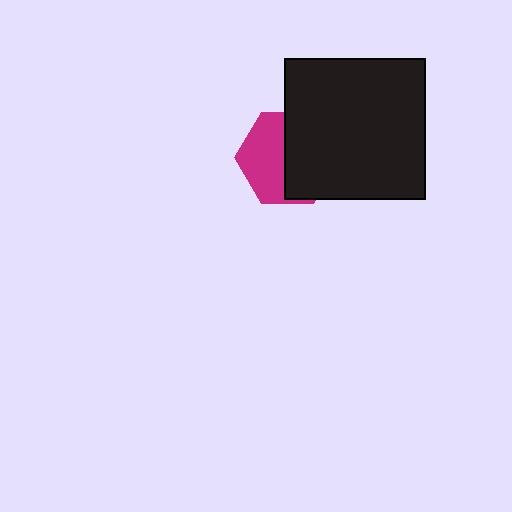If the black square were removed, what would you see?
You would see the complete magenta hexagon.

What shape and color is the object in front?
The object in front is a black square.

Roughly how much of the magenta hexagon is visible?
About half of it is visible (roughly 47%).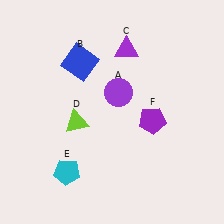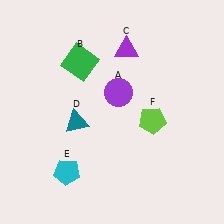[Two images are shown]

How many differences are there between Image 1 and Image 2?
There are 3 differences between the two images.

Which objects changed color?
B changed from blue to green. D changed from lime to teal. F changed from purple to lime.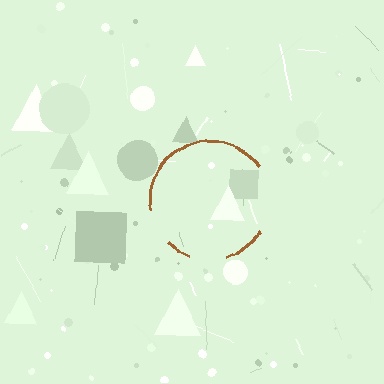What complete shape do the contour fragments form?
The contour fragments form a circle.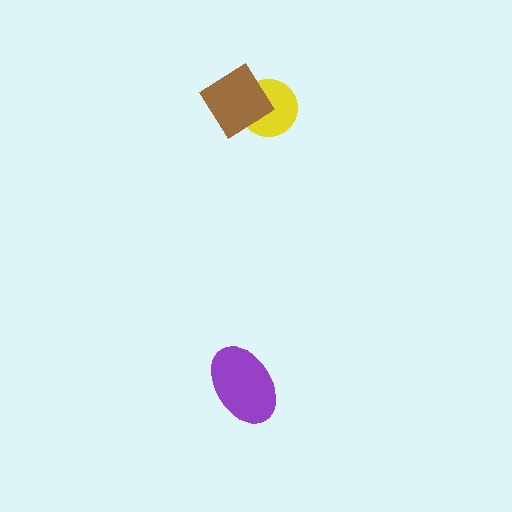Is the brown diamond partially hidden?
No, no other shape covers it.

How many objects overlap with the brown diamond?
1 object overlaps with the brown diamond.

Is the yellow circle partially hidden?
Yes, it is partially covered by another shape.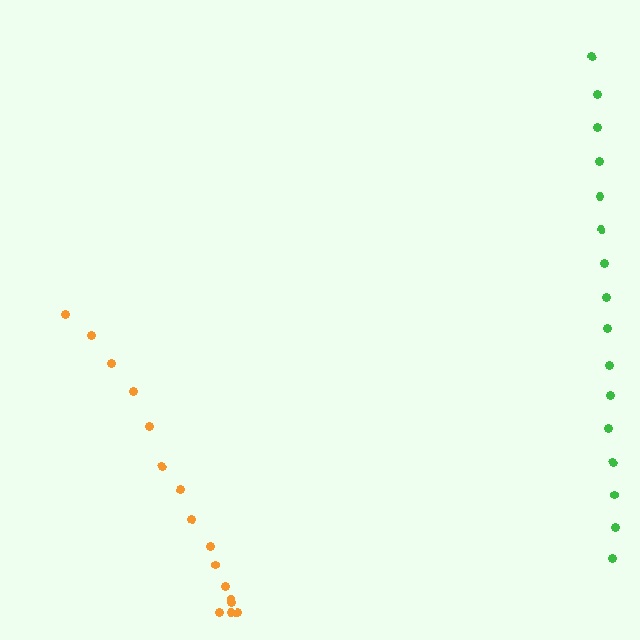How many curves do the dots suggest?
There are 2 distinct paths.